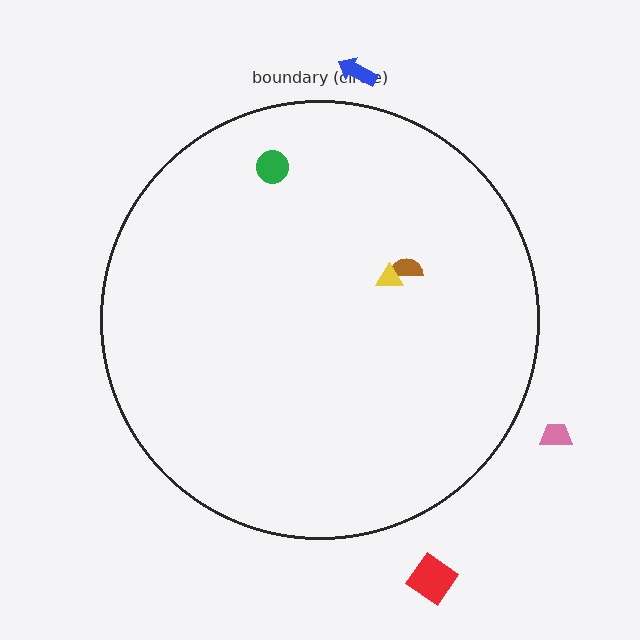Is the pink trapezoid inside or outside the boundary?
Outside.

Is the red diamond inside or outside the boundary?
Outside.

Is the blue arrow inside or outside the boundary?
Outside.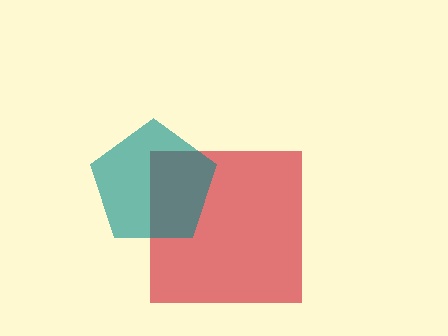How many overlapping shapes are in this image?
There are 2 overlapping shapes in the image.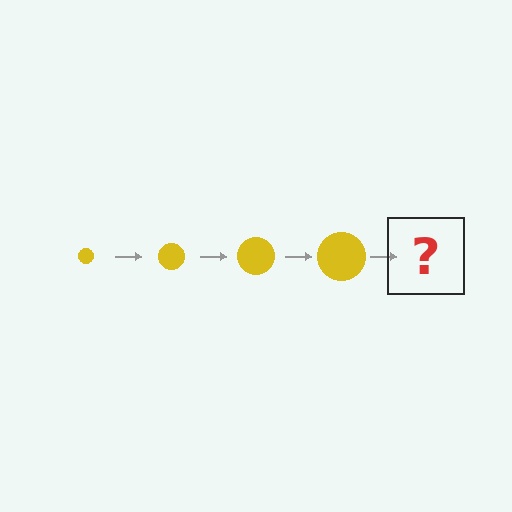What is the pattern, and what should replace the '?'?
The pattern is that the circle gets progressively larger each step. The '?' should be a yellow circle, larger than the previous one.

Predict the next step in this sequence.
The next step is a yellow circle, larger than the previous one.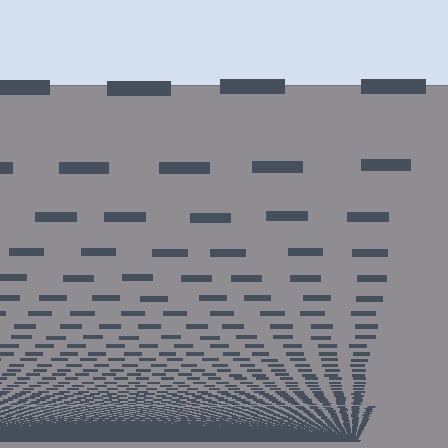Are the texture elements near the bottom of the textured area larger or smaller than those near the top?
Smaller. The gradient is inverted — elements near the bottom are smaller and denser.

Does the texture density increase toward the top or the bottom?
Density increases toward the bottom.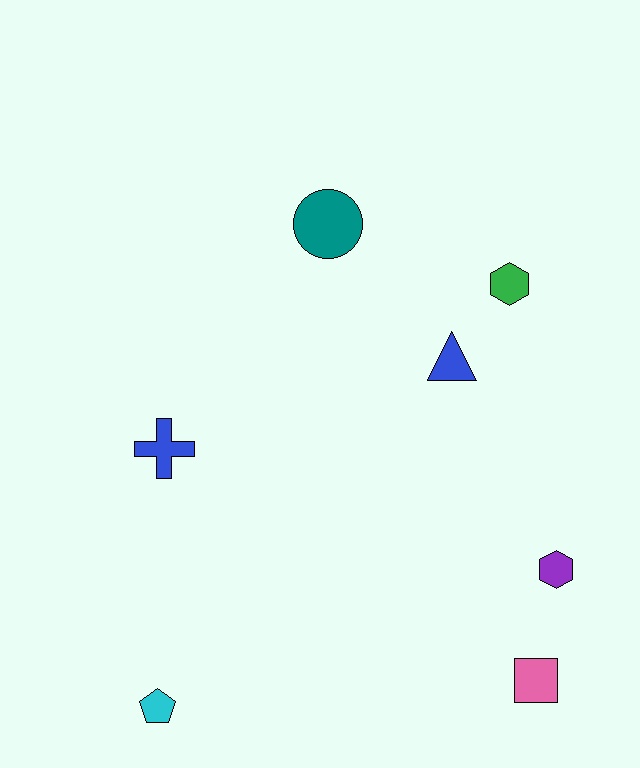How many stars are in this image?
There are no stars.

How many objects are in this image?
There are 7 objects.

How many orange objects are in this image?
There are no orange objects.